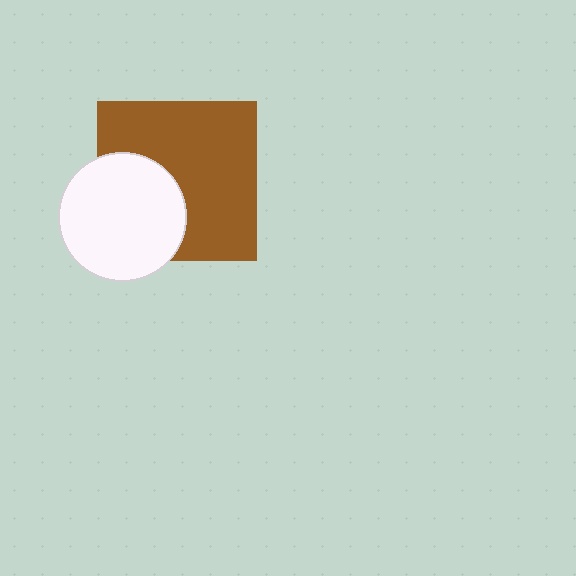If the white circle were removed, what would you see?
You would see the complete brown square.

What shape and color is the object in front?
The object in front is a white circle.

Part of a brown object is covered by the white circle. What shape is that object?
It is a square.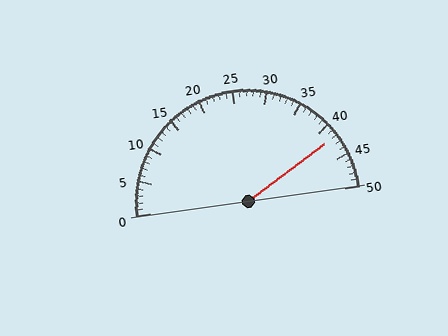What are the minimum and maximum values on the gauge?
The gauge ranges from 0 to 50.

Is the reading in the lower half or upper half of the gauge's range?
The reading is in the upper half of the range (0 to 50).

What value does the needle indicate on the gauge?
The needle indicates approximately 42.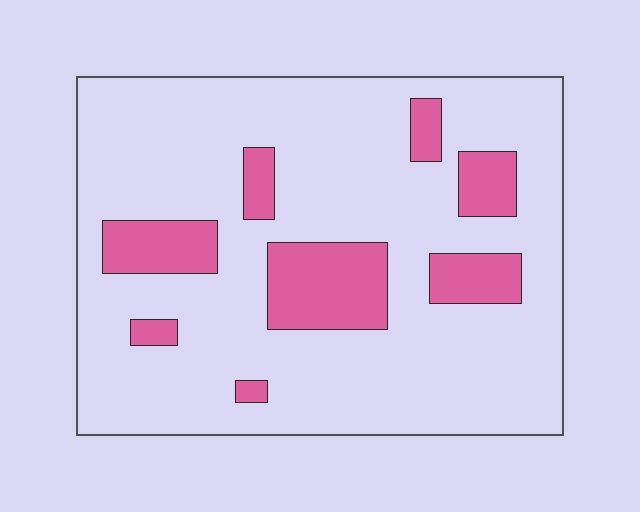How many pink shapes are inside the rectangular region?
8.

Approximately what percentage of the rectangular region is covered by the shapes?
Approximately 20%.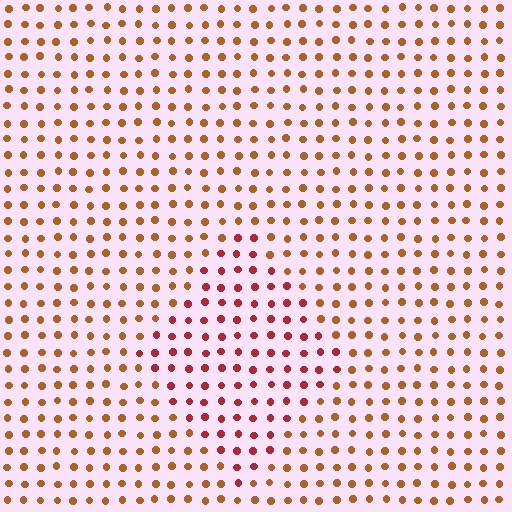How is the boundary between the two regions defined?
The boundary is defined purely by a slight shift in hue (about 36 degrees). Spacing, size, and orientation are identical on both sides.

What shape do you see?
I see a diamond.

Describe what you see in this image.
The image is filled with small brown elements in a uniform arrangement. A diamond-shaped region is visible where the elements are tinted to a slightly different hue, forming a subtle color boundary.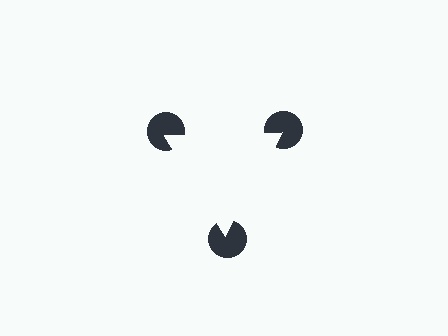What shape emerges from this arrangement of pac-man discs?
An illusory triangle — its edges are inferred from the aligned wedge cuts in the pac-man discs, not physically drawn.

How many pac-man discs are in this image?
There are 3 — one at each vertex of the illusory triangle.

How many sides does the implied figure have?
3 sides.